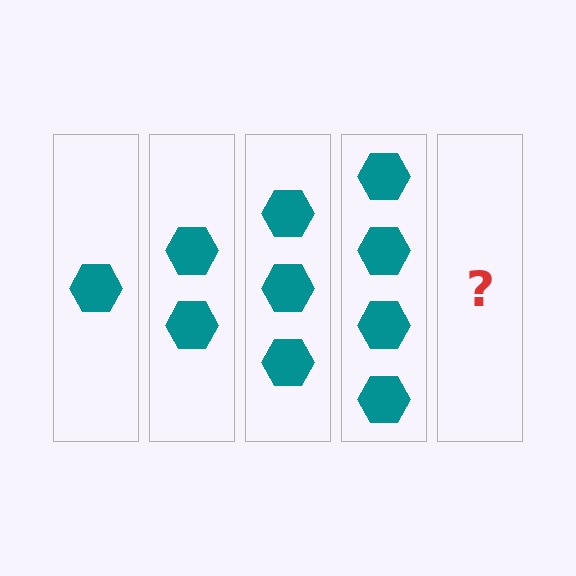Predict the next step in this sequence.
The next step is 5 hexagons.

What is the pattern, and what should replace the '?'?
The pattern is that each step adds one more hexagon. The '?' should be 5 hexagons.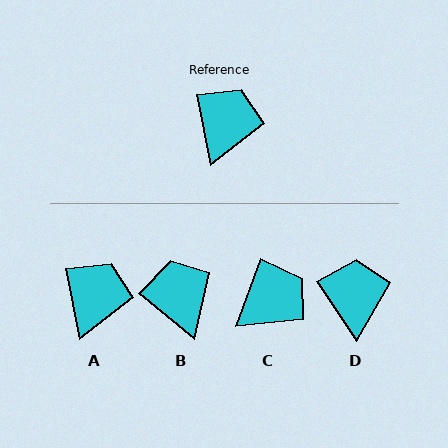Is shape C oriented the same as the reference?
No, it is off by about 32 degrees.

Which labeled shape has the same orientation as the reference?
A.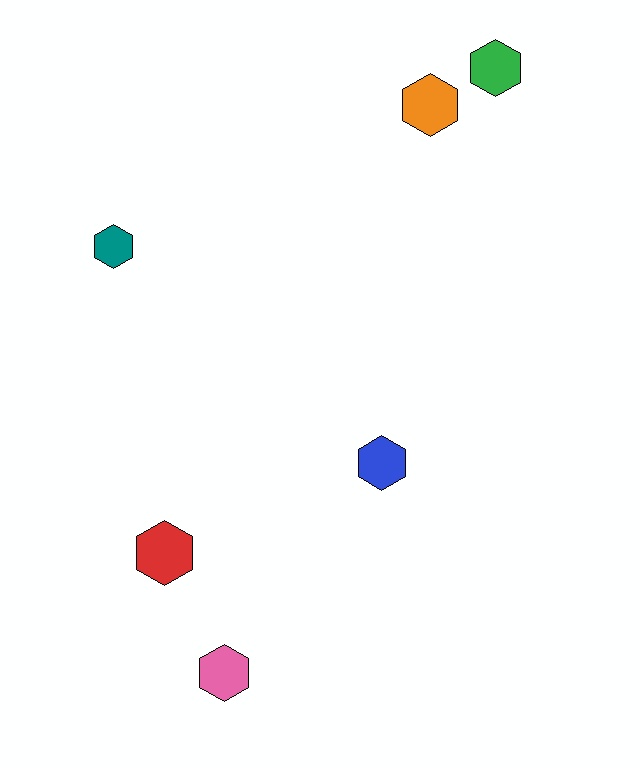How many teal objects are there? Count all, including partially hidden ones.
There is 1 teal object.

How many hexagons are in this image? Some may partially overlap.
There are 6 hexagons.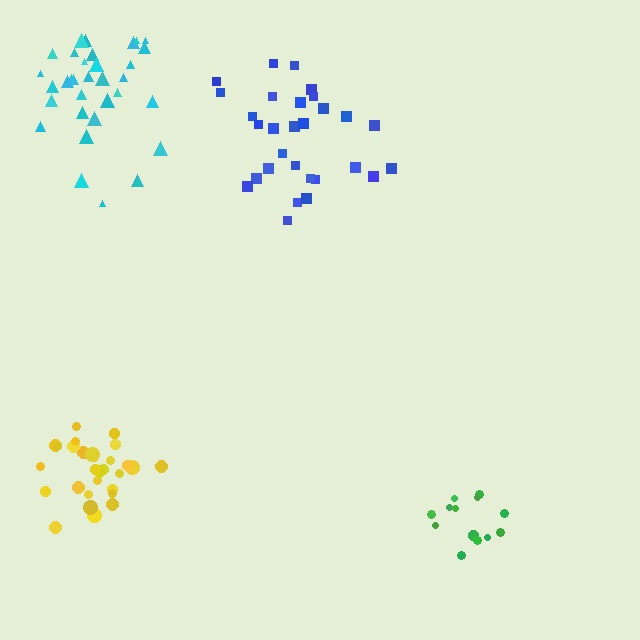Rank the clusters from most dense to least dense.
yellow, green, cyan, blue.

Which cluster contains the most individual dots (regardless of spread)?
Cyan (35).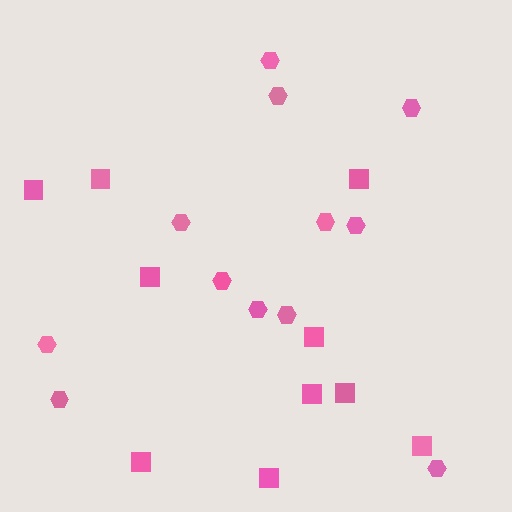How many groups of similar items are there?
There are 2 groups: one group of hexagons (12) and one group of squares (10).